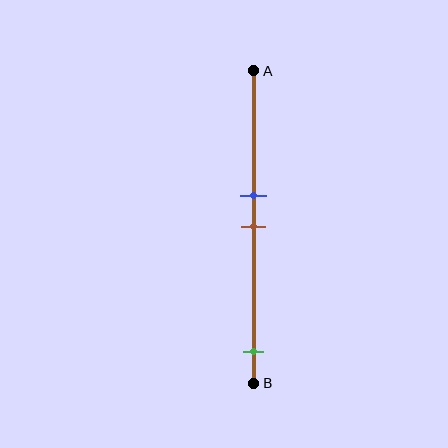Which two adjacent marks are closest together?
The blue and brown marks are the closest adjacent pair.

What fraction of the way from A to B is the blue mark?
The blue mark is approximately 40% (0.4) of the way from A to B.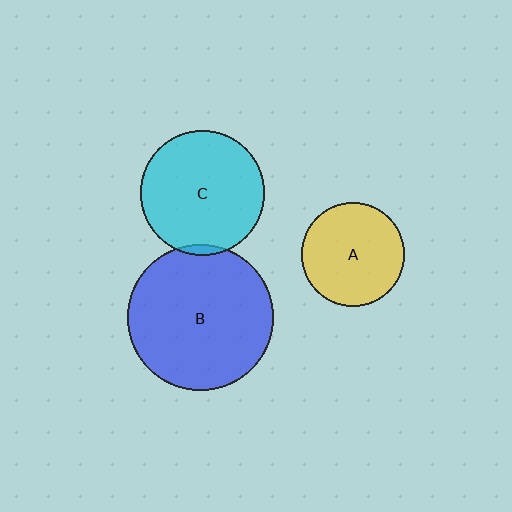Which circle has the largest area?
Circle B (blue).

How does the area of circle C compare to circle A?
Approximately 1.5 times.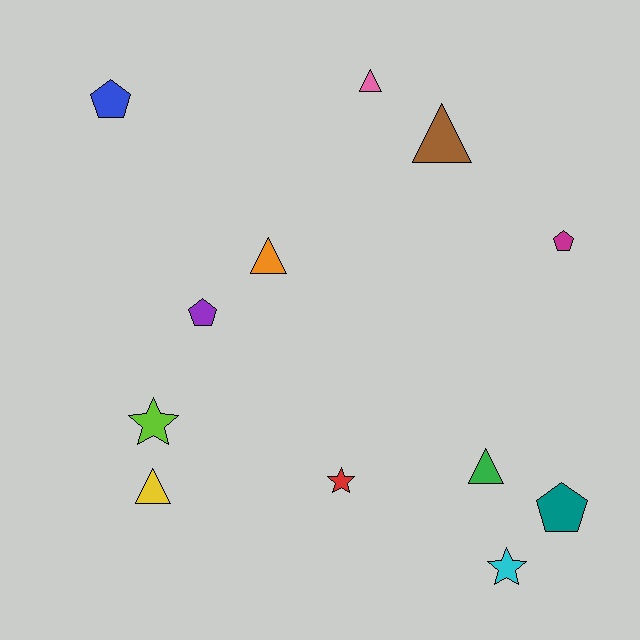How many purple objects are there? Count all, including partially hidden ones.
There is 1 purple object.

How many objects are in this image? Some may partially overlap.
There are 12 objects.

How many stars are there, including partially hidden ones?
There are 3 stars.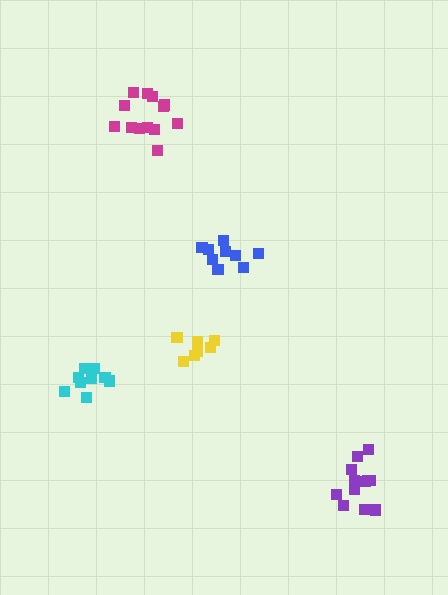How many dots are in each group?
Group 1: 9 dots, Group 2: 13 dots, Group 3: 9 dots, Group 4: 12 dots, Group 5: 7 dots (50 total).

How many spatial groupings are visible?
There are 5 spatial groupings.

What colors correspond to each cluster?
The clusters are colored: cyan, magenta, blue, purple, yellow.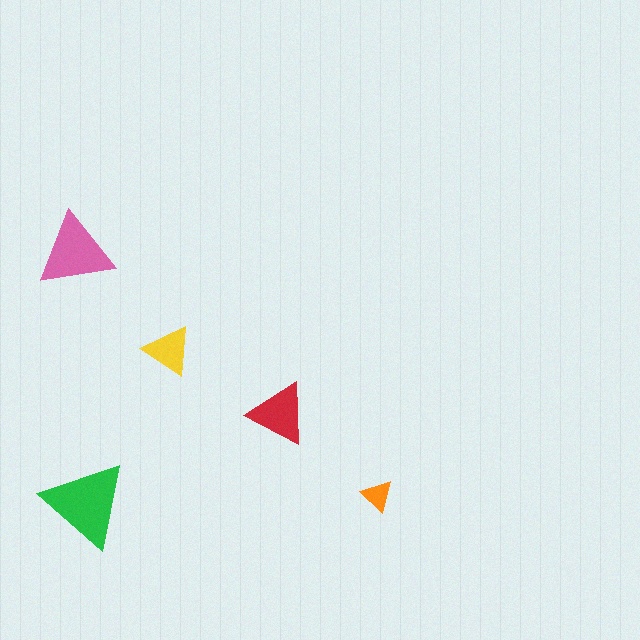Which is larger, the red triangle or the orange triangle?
The red one.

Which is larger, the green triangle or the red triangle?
The green one.